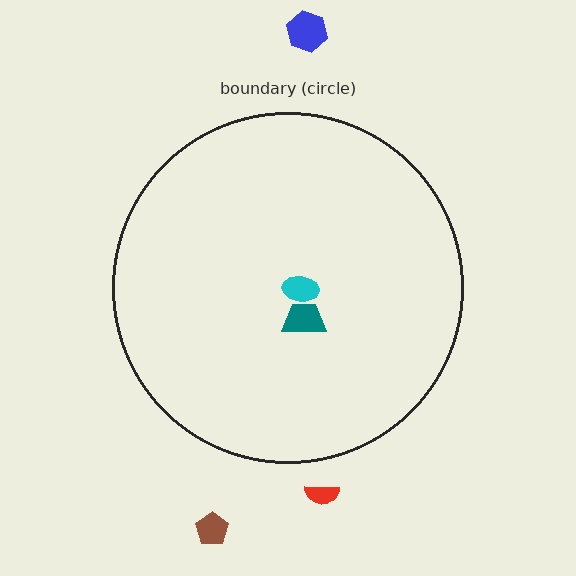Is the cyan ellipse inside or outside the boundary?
Inside.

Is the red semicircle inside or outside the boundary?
Outside.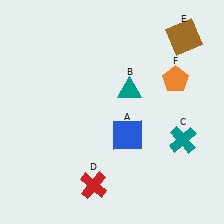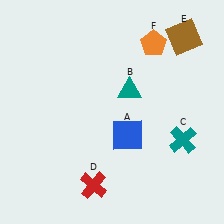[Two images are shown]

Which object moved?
The orange pentagon (F) moved up.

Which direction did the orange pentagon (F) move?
The orange pentagon (F) moved up.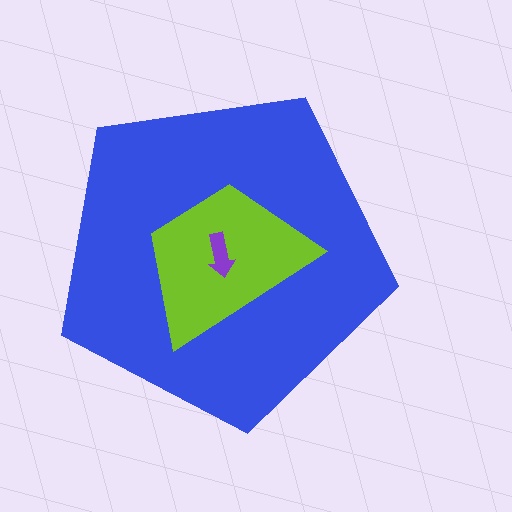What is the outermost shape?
The blue pentagon.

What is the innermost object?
The purple arrow.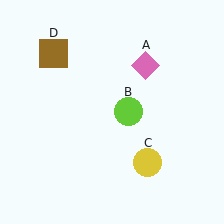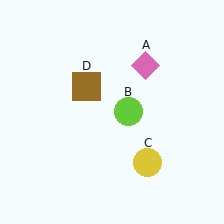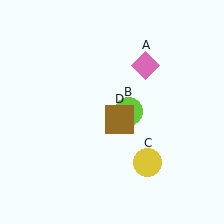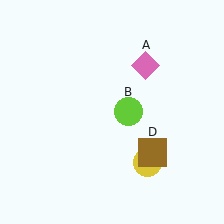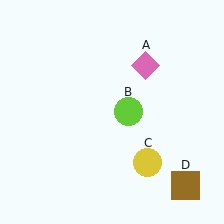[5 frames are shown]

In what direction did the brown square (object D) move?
The brown square (object D) moved down and to the right.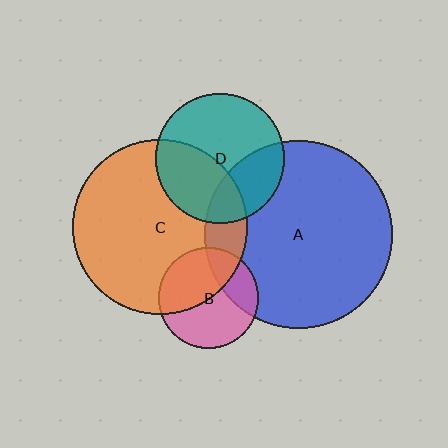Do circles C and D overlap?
Yes.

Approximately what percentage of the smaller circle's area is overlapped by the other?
Approximately 40%.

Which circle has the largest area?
Circle A (blue).